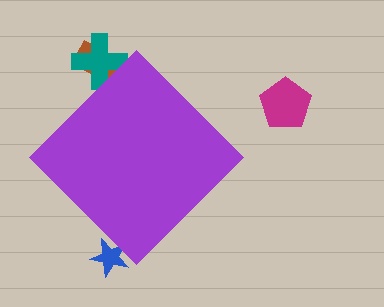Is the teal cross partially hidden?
Yes, the teal cross is partially hidden behind the purple diamond.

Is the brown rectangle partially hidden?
Yes, the brown rectangle is partially hidden behind the purple diamond.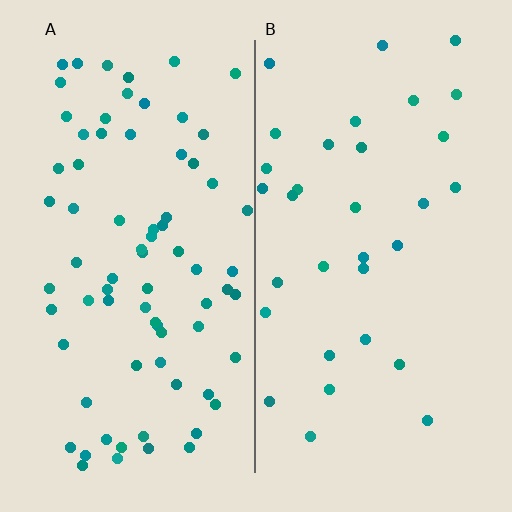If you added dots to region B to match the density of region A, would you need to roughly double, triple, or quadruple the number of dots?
Approximately double.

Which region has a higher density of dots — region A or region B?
A (the left).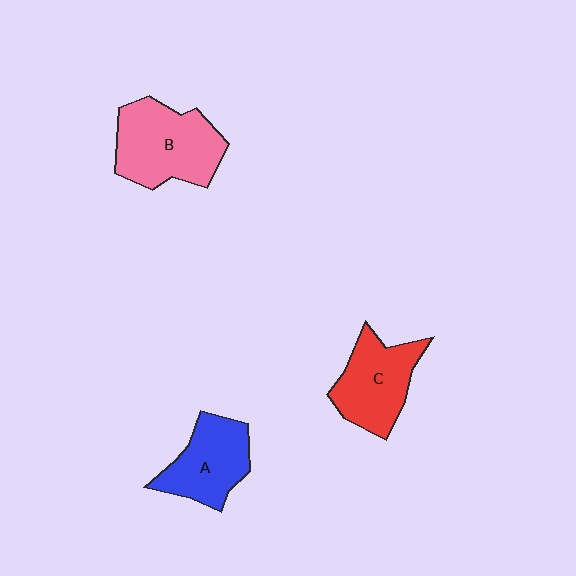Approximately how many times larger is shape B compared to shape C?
Approximately 1.2 times.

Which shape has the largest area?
Shape B (pink).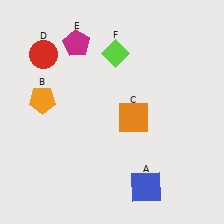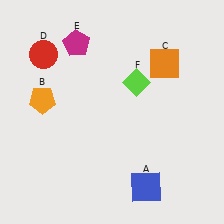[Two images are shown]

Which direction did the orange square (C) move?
The orange square (C) moved up.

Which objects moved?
The objects that moved are: the orange square (C), the lime diamond (F).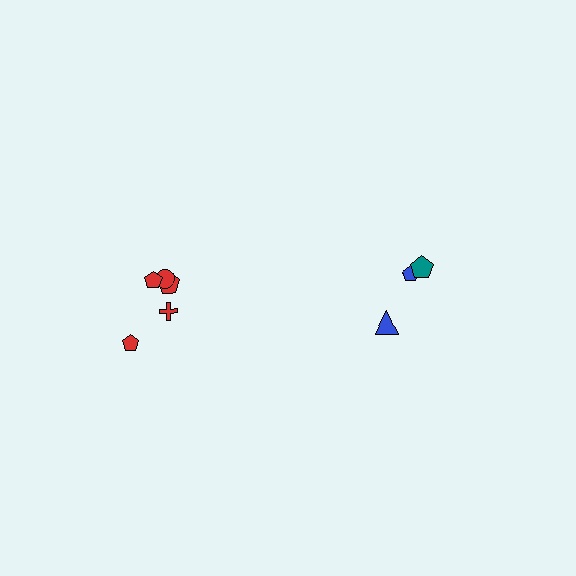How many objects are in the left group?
There are 5 objects.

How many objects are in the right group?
There are 3 objects.